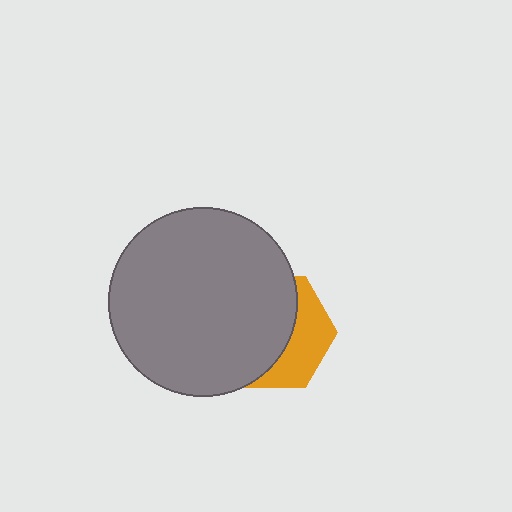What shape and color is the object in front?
The object in front is a gray circle.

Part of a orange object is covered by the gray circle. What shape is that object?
It is a hexagon.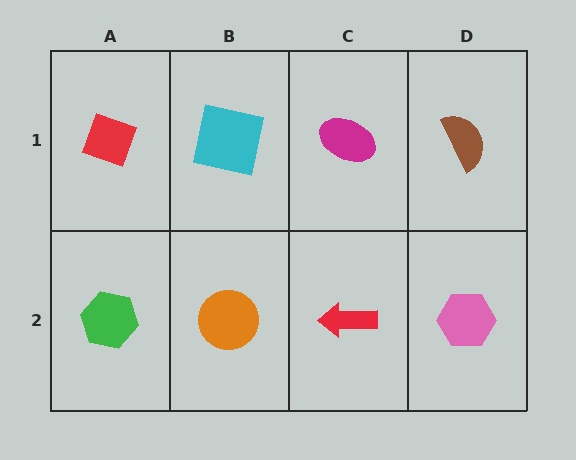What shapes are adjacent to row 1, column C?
A red arrow (row 2, column C), a cyan square (row 1, column B), a brown semicircle (row 1, column D).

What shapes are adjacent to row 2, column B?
A cyan square (row 1, column B), a green hexagon (row 2, column A), a red arrow (row 2, column C).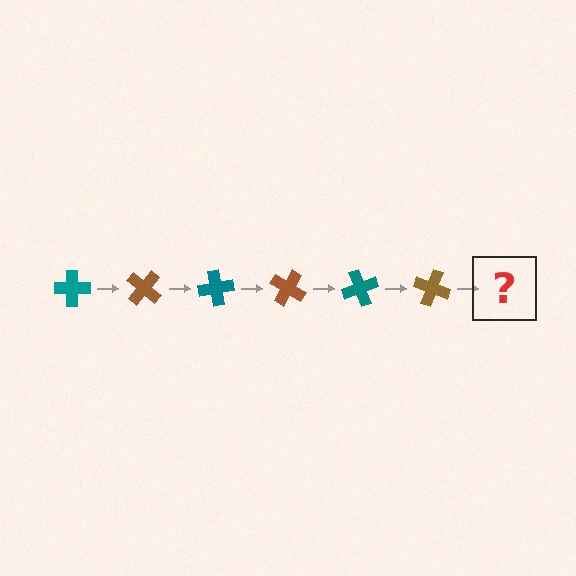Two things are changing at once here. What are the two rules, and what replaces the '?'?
The two rules are that it rotates 40 degrees each step and the color cycles through teal and brown. The '?' should be a teal cross, rotated 240 degrees from the start.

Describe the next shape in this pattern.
It should be a teal cross, rotated 240 degrees from the start.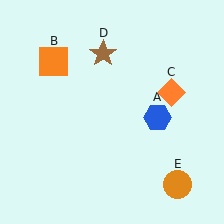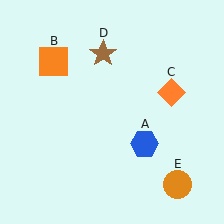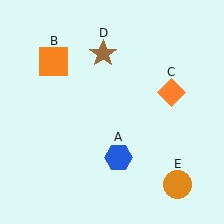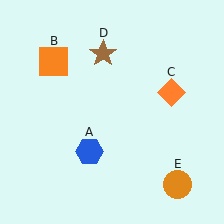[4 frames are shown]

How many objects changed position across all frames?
1 object changed position: blue hexagon (object A).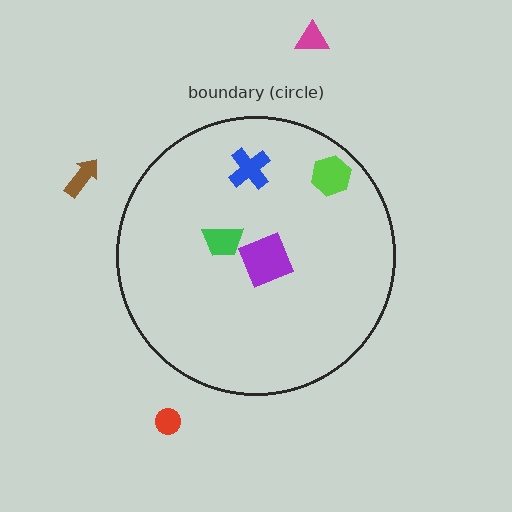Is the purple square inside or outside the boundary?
Inside.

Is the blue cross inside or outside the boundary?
Inside.